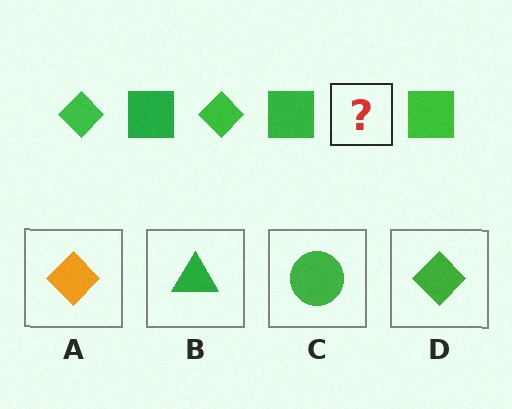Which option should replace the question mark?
Option D.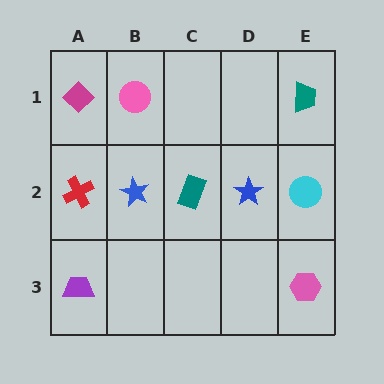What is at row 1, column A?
A magenta diamond.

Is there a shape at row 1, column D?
No, that cell is empty.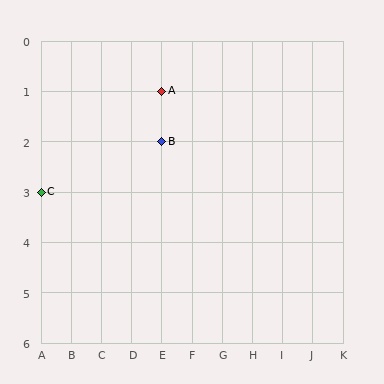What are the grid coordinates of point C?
Point C is at grid coordinates (A, 3).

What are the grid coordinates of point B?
Point B is at grid coordinates (E, 2).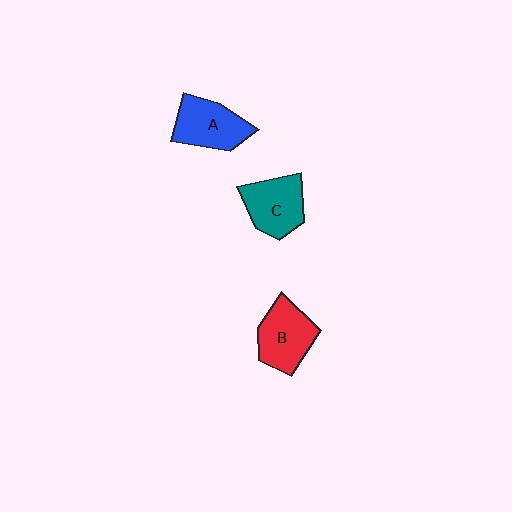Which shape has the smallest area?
Shape C (teal).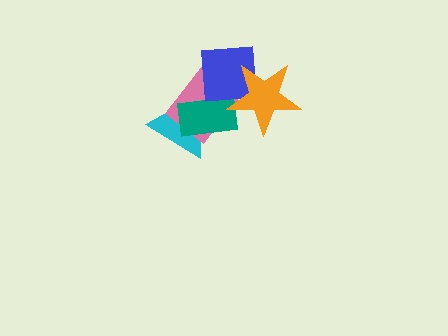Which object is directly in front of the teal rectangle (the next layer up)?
The blue square is directly in front of the teal rectangle.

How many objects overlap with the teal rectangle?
4 objects overlap with the teal rectangle.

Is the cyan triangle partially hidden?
Yes, it is partially covered by another shape.